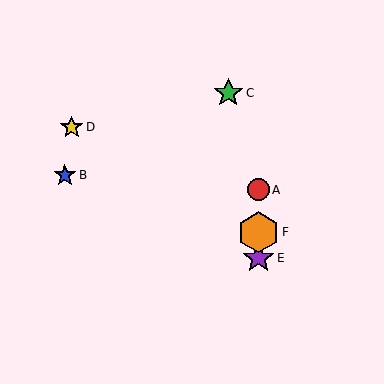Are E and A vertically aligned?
Yes, both are at x≈259.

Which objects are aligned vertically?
Objects A, E, F are aligned vertically.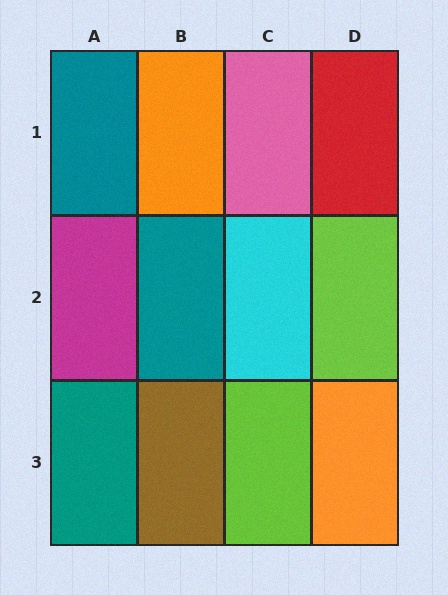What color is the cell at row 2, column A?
Magenta.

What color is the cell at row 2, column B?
Teal.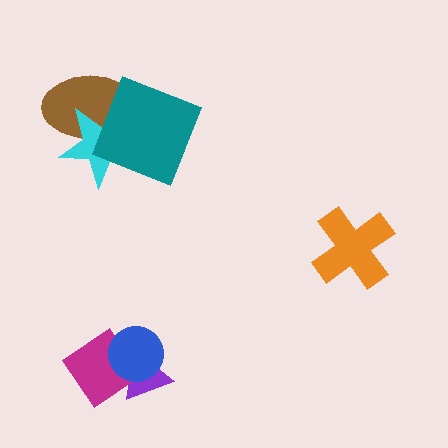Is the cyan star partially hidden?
Yes, it is partially covered by another shape.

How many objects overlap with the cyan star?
2 objects overlap with the cyan star.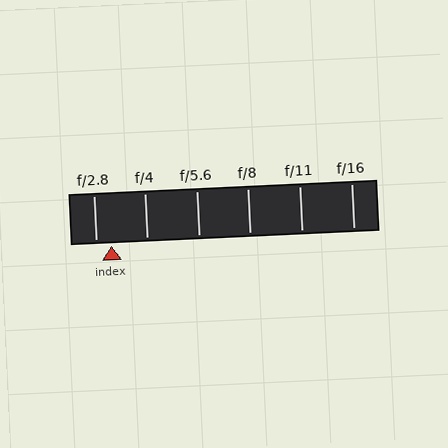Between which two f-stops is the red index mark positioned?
The index mark is between f/2.8 and f/4.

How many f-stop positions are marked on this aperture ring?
There are 6 f-stop positions marked.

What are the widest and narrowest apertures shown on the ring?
The widest aperture shown is f/2.8 and the narrowest is f/16.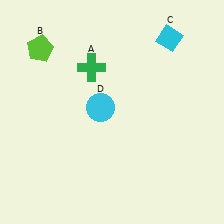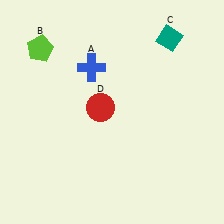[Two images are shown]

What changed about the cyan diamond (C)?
In Image 1, C is cyan. In Image 2, it changed to teal.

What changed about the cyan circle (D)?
In Image 1, D is cyan. In Image 2, it changed to red.